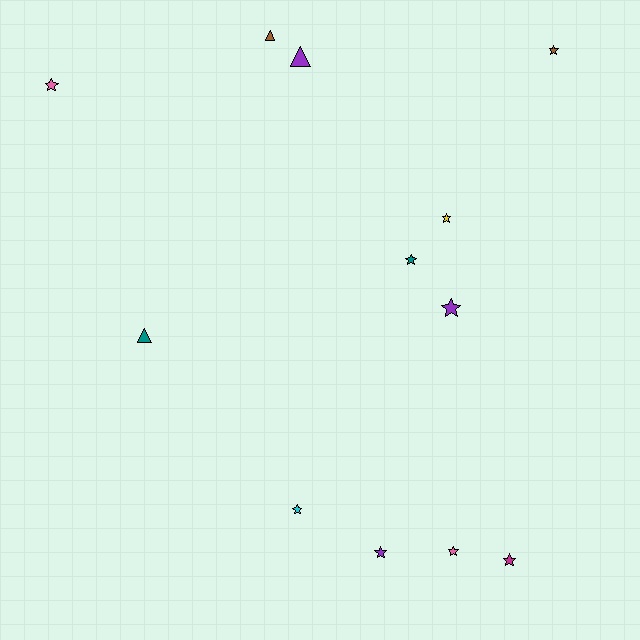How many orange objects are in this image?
There are no orange objects.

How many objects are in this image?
There are 12 objects.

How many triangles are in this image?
There are 3 triangles.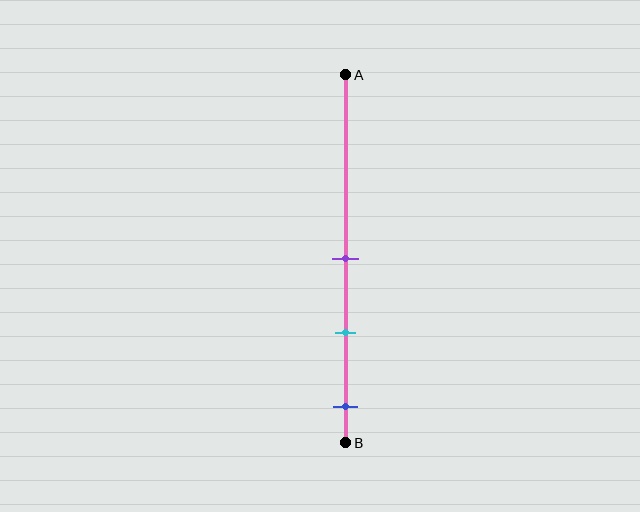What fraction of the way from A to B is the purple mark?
The purple mark is approximately 50% (0.5) of the way from A to B.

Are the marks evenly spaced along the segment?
Yes, the marks are approximately evenly spaced.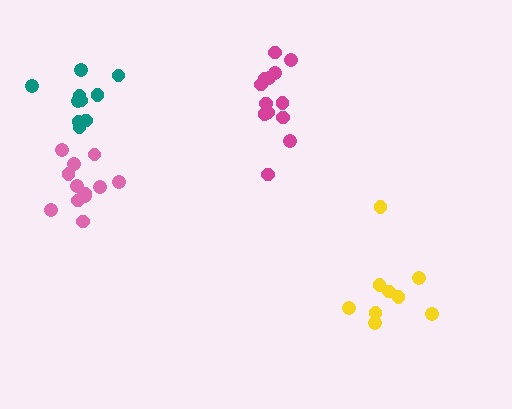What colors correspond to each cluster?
The clusters are colored: yellow, pink, magenta, teal.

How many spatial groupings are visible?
There are 4 spatial groupings.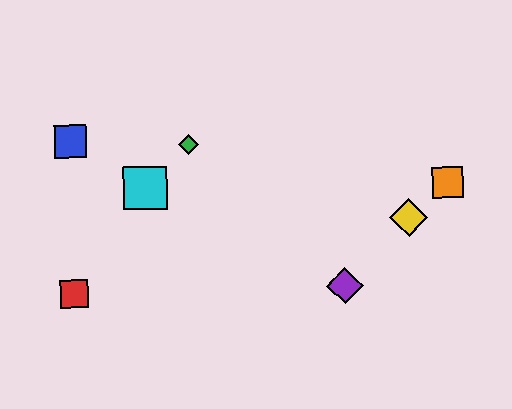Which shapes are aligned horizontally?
The orange square, the cyan square are aligned horizontally.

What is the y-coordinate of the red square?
The red square is at y≈294.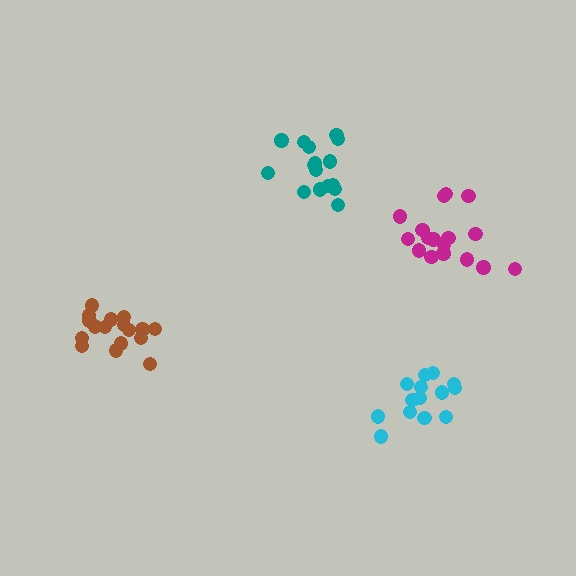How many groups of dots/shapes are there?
There are 4 groups.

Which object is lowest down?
The cyan cluster is bottommost.